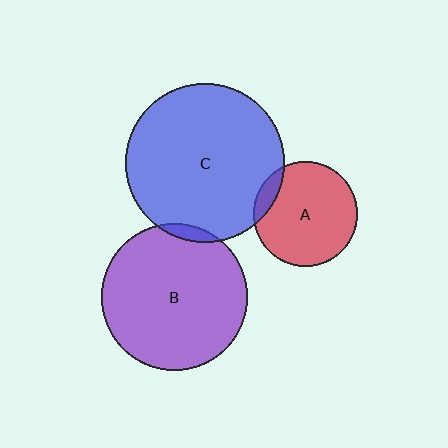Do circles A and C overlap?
Yes.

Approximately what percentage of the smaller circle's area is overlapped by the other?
Approximately 10%.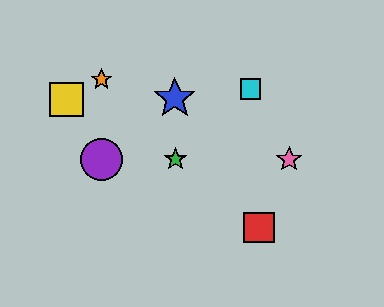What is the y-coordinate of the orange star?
The orange star is at y≈79.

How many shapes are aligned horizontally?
3 shapes (the green star, the purple circle, the pink star) are aligned horizontally.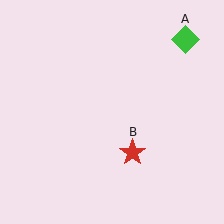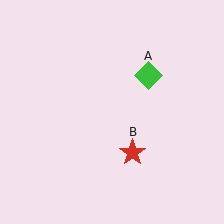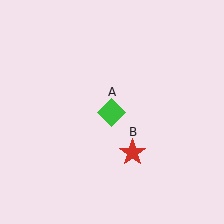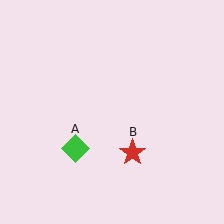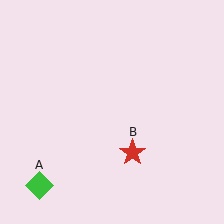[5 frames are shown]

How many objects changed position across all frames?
1 object changed position: green diamond (object A).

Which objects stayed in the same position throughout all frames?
Red star (object B) remained stationary.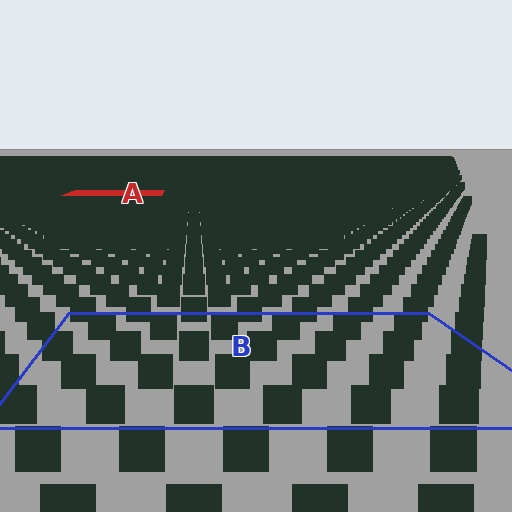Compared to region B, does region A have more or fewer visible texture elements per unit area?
Region A has more texture elements per unit area — they are packed more densely because it is farther away.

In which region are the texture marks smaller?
The texture marks are smaller in region A, because it is farther away.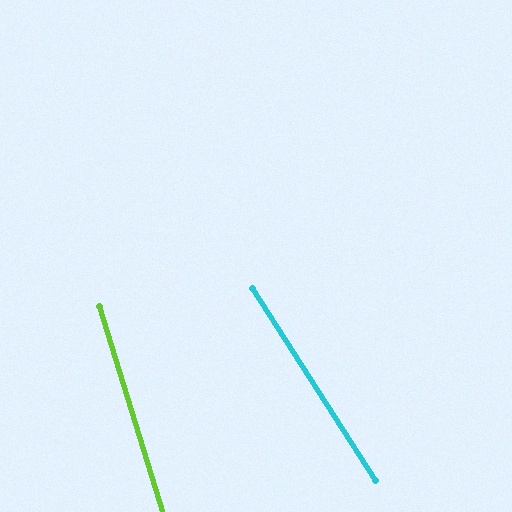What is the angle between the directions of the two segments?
Approximately 15 degrees.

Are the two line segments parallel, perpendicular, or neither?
Neither parallel nor perpendicular — they differ by about 15°.